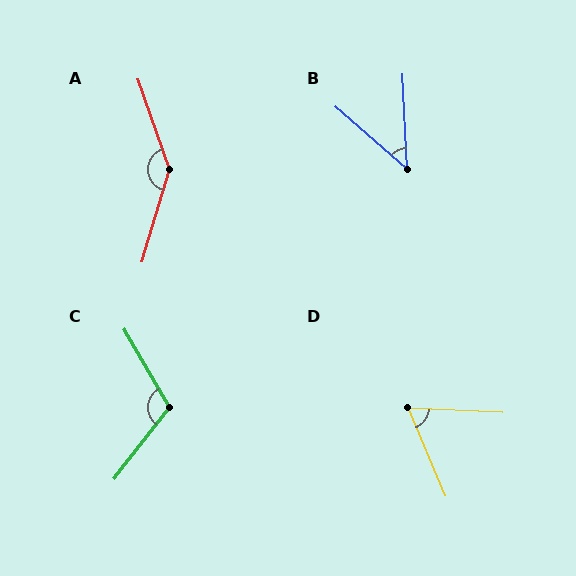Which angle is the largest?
A, at approximately 144 degrees.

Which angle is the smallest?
B, at approximately 46 degrees.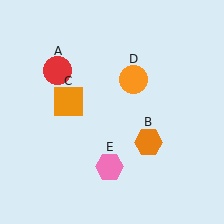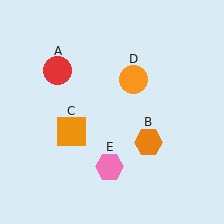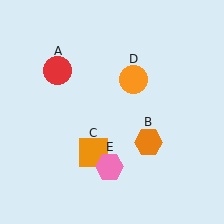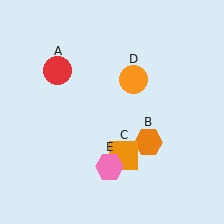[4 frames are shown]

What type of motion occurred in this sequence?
The orange square (object C) rotated counterclockwise around the center of the scene.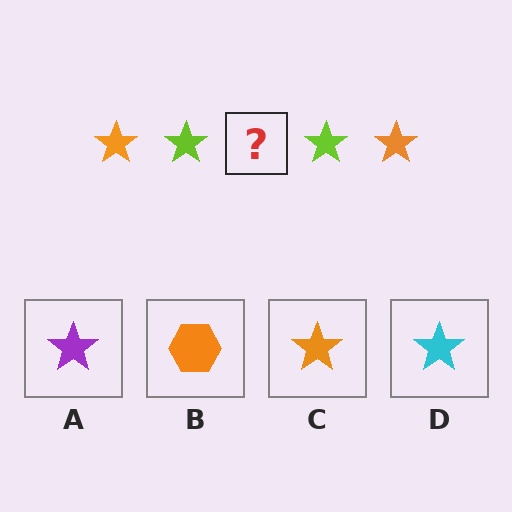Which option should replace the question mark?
Option C.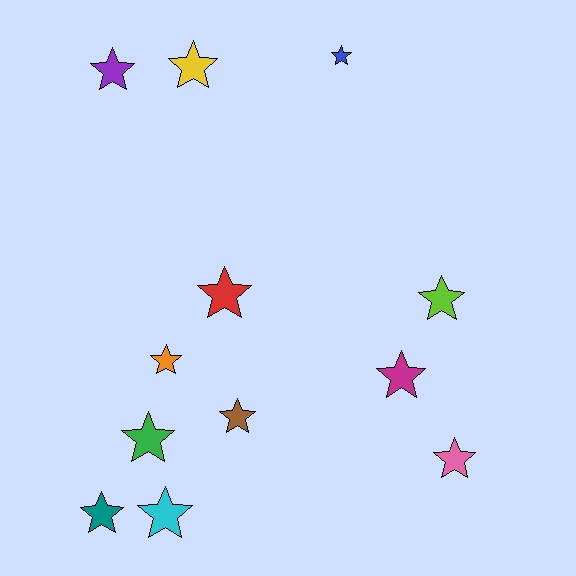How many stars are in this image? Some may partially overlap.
There are 12 stars.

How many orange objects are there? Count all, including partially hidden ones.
There is 1 orange object.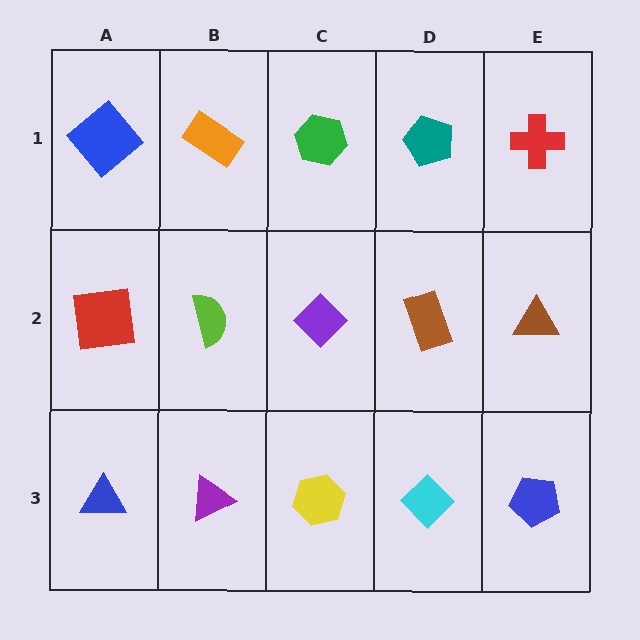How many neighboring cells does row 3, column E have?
2.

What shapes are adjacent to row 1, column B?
A lime semicircle (row 2, column B), a blue diamond (row 1, column A), a green hexagon (row 1, column C).